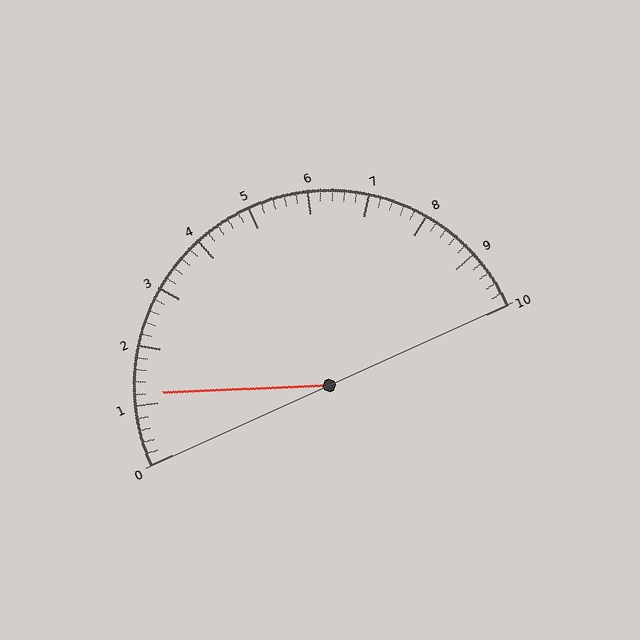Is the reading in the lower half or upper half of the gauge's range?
The reading is in the lower half of the range (0 to 10).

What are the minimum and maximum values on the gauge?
The gauge ranges from 0 to 10.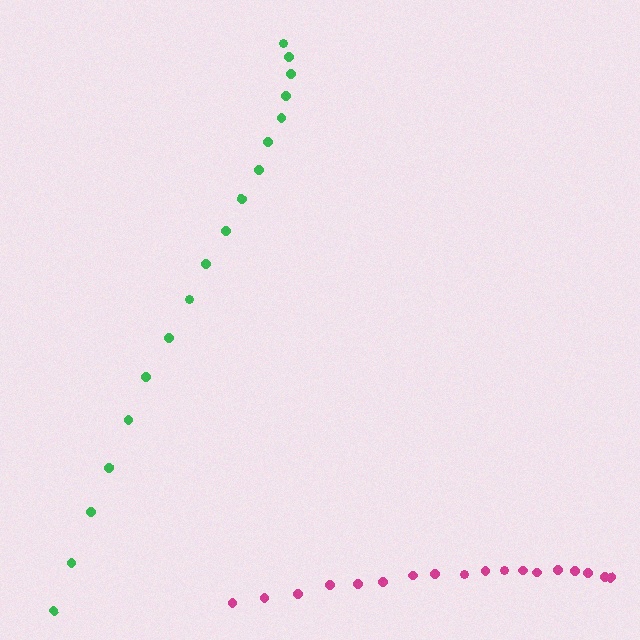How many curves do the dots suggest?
There are 2 distinct paths.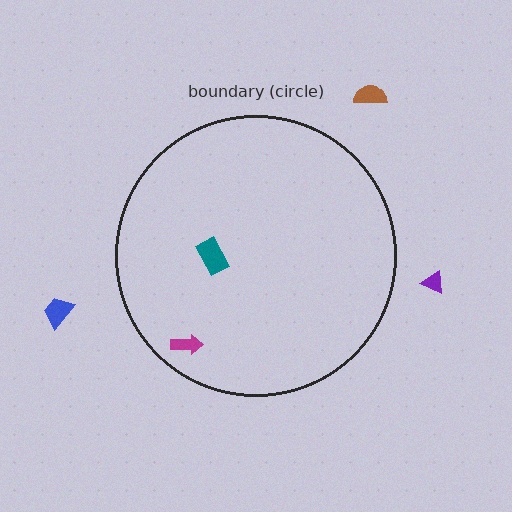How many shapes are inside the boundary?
2 inside, 3 outside.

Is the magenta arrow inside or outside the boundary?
Inside.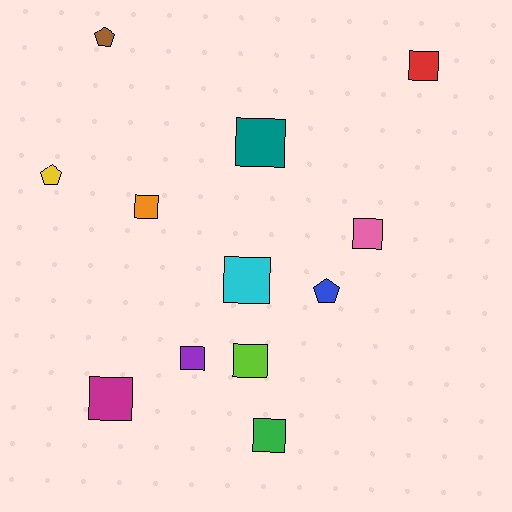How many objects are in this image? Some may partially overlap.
There are 12 objects.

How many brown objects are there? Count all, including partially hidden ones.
There is 1 brown object.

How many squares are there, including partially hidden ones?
There are 9 squares.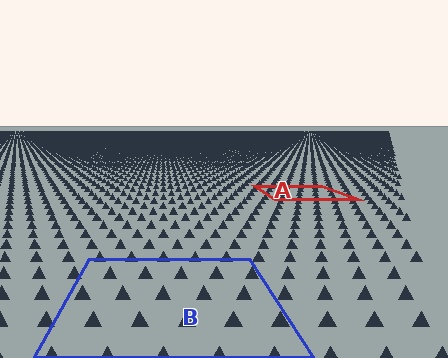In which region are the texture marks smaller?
The texture marks are smaller in region A, because it is farther away.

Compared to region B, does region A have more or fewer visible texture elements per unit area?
Region A has more texture elements per unit area — they are packed more densely because it is farther away.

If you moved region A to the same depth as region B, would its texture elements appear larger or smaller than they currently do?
They would appear larger. At a closer depth, the same texture elements are projected at a bigger on-screen size.